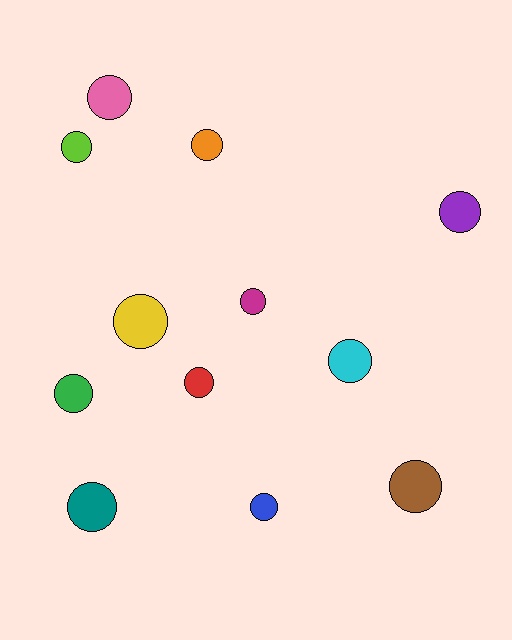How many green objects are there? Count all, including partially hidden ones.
There is 1 green object.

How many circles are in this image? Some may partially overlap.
There are 12 circles.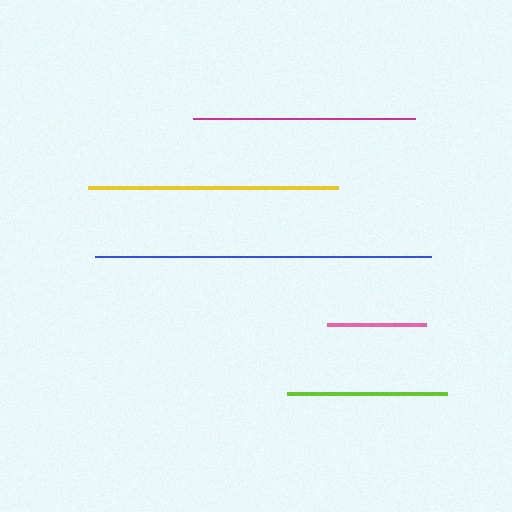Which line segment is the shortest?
The pink line is the shortest at approximately 99 pixels.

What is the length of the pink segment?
The pink segment is approximately 99 pixels long.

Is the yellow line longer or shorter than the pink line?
The yellow line is longer than the pink line.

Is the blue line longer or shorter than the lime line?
The blue line is longer than the lime line.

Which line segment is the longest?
The blue line is the longest at approximately 336 pixels.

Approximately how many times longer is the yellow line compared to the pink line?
The yellow line is approximately 2.5 times the length of the pink line.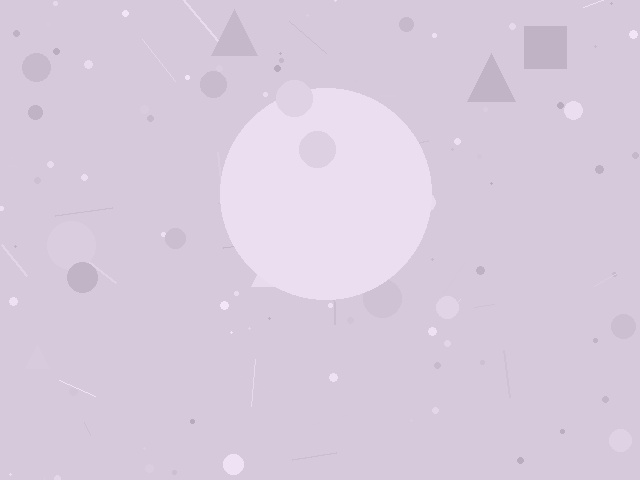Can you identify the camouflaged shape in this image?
The camouflaged shape is a circle.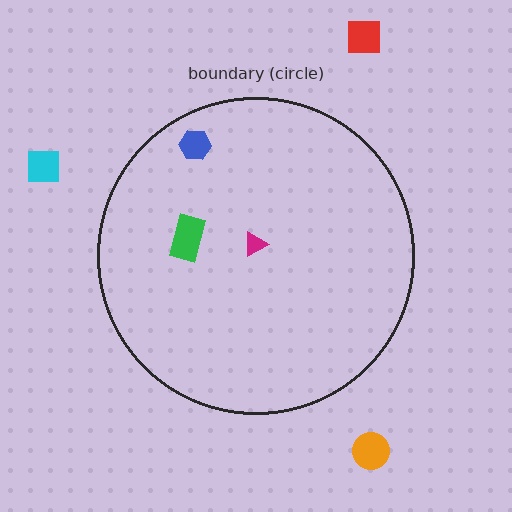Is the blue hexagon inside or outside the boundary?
Inside.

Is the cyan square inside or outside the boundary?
Outside.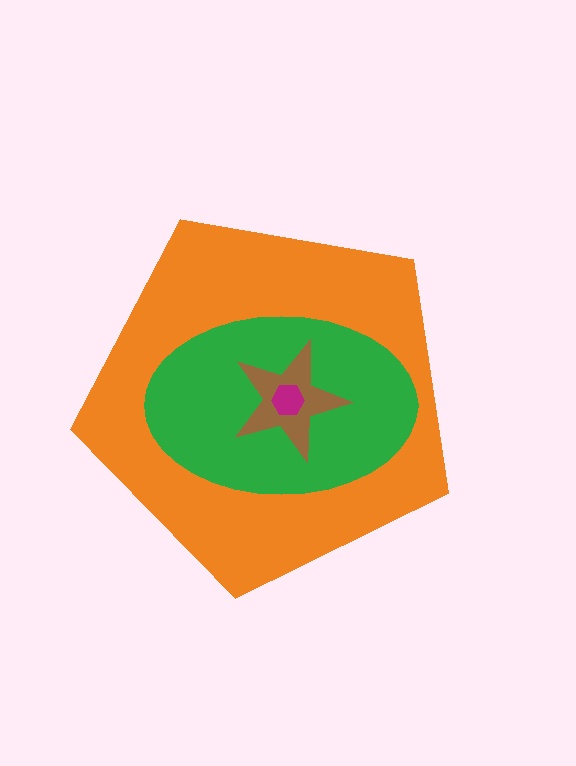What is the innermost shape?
The magenta hexagon.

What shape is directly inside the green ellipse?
The brown star.